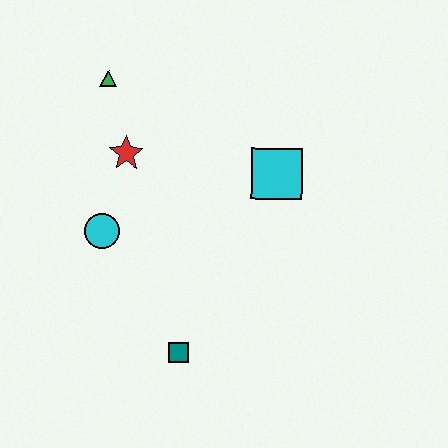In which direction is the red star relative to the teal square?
The red star is above the teal square.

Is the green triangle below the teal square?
No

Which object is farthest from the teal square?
The green triangle is farthest from the teal square.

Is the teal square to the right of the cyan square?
No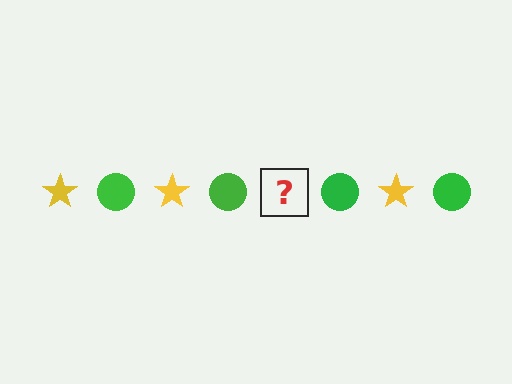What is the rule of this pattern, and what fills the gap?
The rule is that the pattern alternates between yellow star and green circle. The gap should be filled with a yellow star.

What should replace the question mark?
The question mark should be replaced with a yellow star.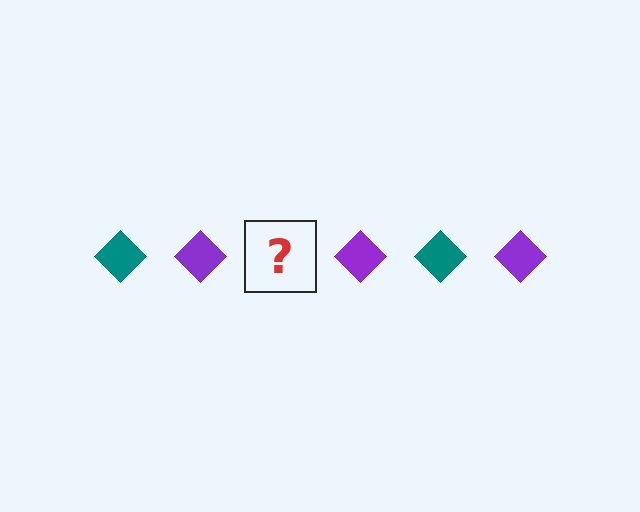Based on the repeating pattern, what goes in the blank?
The blank should be a teal diamond.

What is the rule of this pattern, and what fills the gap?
The rule is that the pattern cycles through teal, purple diamonds. The gap should be filled with a teal diamond.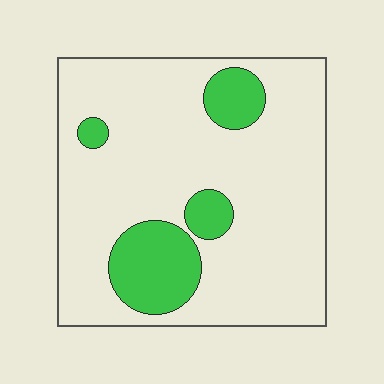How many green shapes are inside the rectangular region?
4.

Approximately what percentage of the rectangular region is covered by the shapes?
Approximately 20%.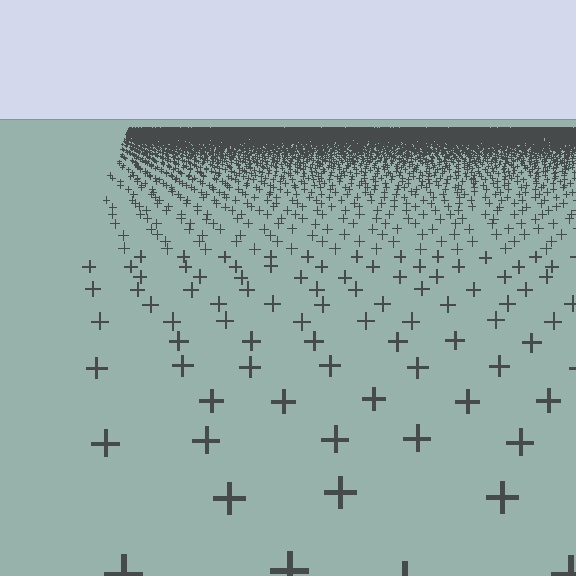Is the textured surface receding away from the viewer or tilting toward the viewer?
The surface is receding away from the viewer. Texture elements get smaller and denser toward the top.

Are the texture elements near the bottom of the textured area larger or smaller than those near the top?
Larger. Near the bottom, elements are closer to the viewer and appear at a bigger on-screen size.